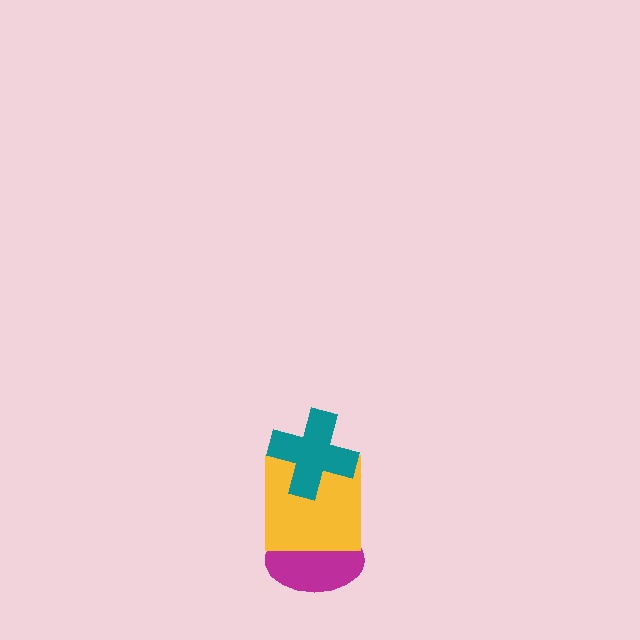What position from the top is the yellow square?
The yellow square is 2nd from the top.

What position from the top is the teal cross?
The teal cross is 1st from the top.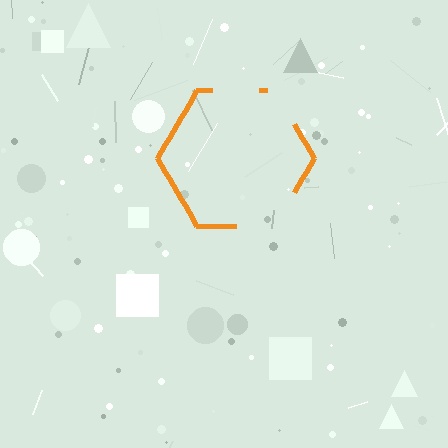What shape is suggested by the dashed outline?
The dashed outline suggests a hexagon.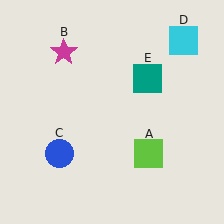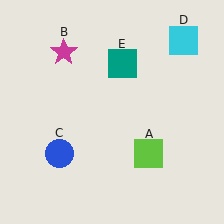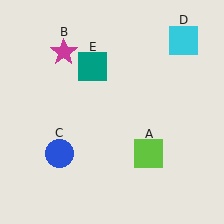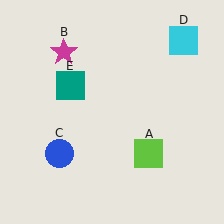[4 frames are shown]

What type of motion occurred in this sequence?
The teal square (object E) rotated counterclockwise around the center of the scene.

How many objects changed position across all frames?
1 object changed position: teal square (object E).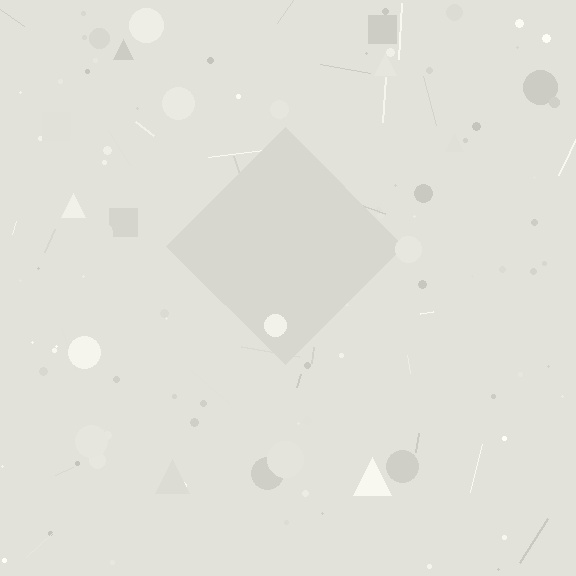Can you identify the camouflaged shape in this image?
The camouflaged shape is a diamond.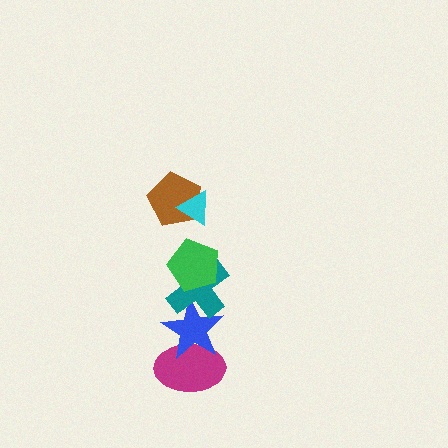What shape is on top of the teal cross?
The green pentagon is on top of the teal cross.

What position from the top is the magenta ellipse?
The magenta ellipse is 6th from the top.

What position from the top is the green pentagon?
The green pentagon is 3rd from the top.